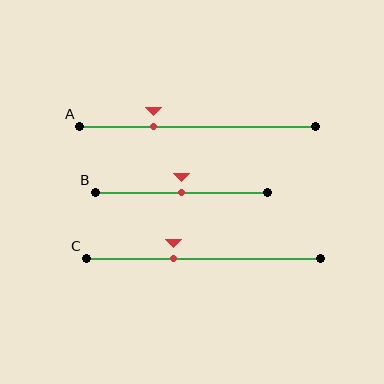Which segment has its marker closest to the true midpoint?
Segment B has its marker closest to the true midpoint.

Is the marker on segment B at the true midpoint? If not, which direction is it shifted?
Yes, the marker on segment B is at the true midpoint.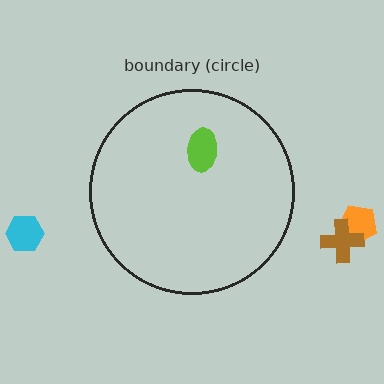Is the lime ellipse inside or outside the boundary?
Inside.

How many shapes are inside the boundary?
1 inside, 3 outside.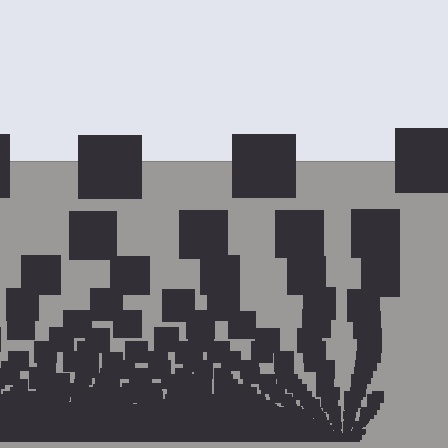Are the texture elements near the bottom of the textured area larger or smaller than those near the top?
Smaller. The gradient is inverted — elements near the bottom are smaller and denser.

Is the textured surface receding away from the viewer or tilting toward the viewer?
The surface appears to tilt toward the viewer. Texture elements get larger and sparser toward the top.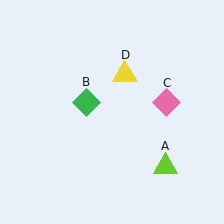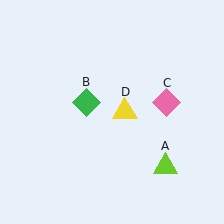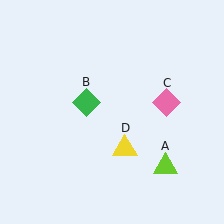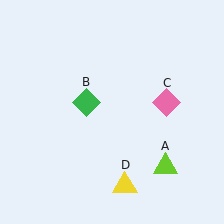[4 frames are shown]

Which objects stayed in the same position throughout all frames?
Lime triangle (object A) and green diamond (object B) and pink diamond (object C) remained stationary.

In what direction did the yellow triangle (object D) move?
The yellow triangle (object D) moved down.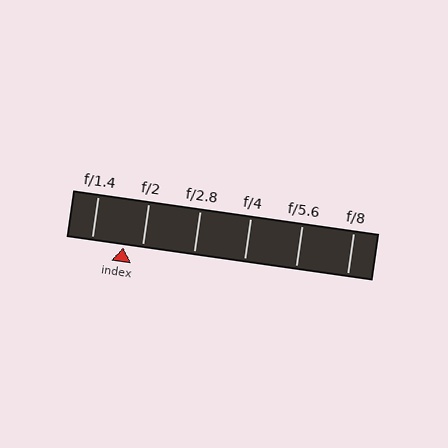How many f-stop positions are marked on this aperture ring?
There are 6 f-stop positions marked.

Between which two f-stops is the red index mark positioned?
The index mark is between f/1.4 and f/2.